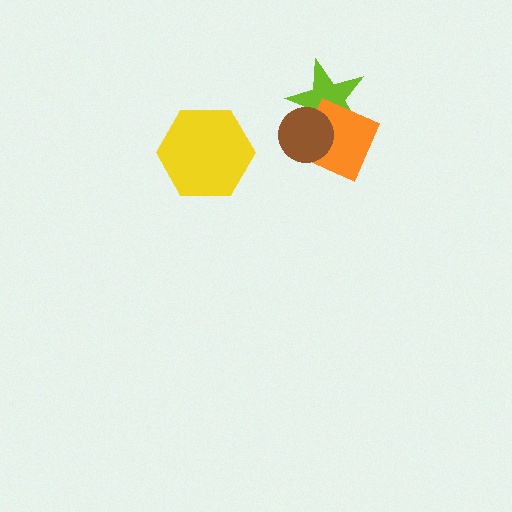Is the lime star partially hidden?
Yes, it is partially covered by another shape.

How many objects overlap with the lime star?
2 objects overlap with the lime star.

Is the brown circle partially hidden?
No, no other shape covers it.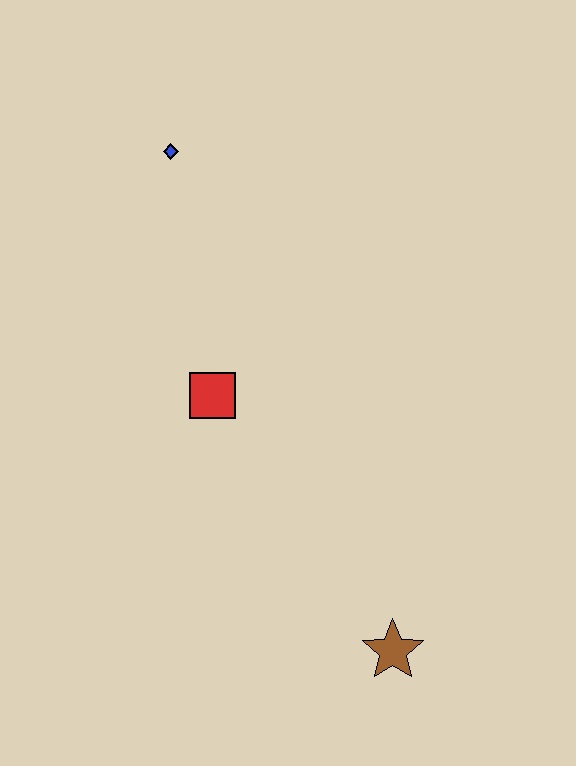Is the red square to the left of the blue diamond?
No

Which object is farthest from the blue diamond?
The brown star is farthest from the blue diamond.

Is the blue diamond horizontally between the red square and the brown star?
No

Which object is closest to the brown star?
The red square is closest to the brown star.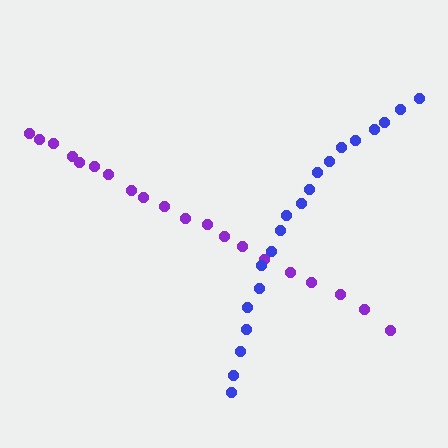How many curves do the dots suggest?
There are 2 distinct paths.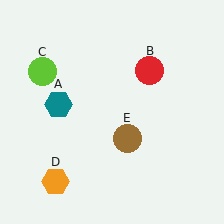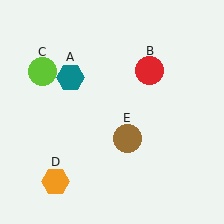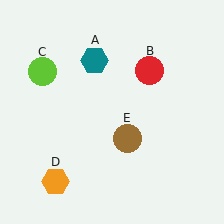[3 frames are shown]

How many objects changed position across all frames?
1 object changed position: teal hexagon (object A).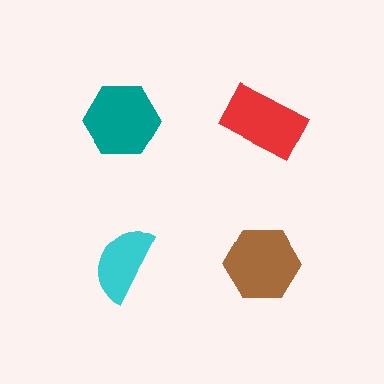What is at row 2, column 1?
A cyan semicircle.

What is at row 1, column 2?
A red rectangle.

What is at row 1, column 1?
A teal hexagon.